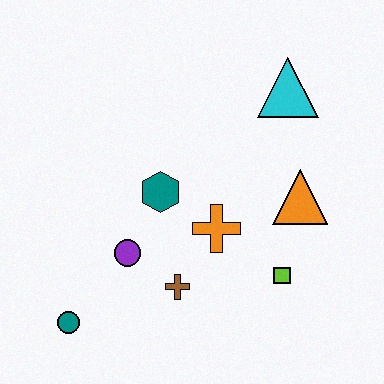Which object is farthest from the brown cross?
The cyan triangle is farthest from the brown cross.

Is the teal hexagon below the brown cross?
No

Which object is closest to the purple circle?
The brown cross is closest to the purple circle.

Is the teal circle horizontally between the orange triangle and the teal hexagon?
No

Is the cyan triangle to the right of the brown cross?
Yes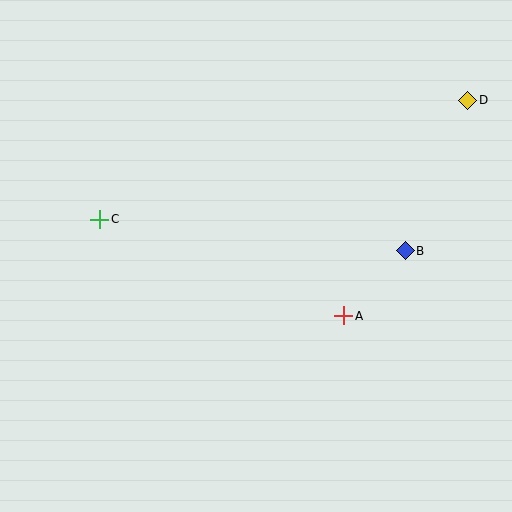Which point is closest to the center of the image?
Point A at (344, 316) is closest to the center.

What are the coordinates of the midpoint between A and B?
The midpoint between A and B is at (375, 283).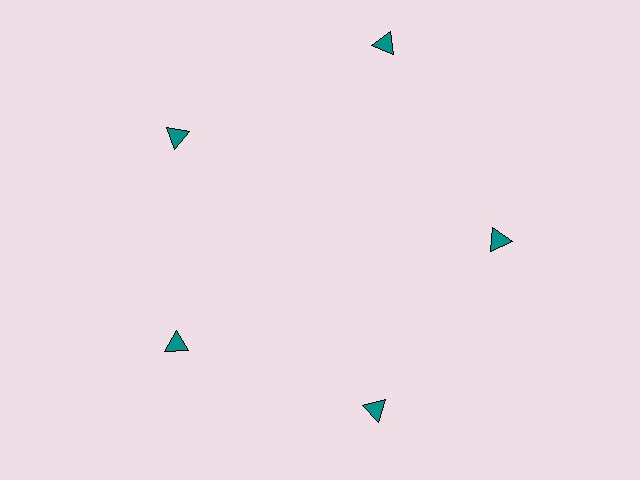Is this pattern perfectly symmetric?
No. The 5 teal triangles are arranged in a ring, but one element near the 1 o'clock position is pushed outward from the center, breaking the 5-fold rotational symmetry.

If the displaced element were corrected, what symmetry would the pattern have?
It would have 5-fold rotational symmetry — the pattern would map onto itself every 72 degrees.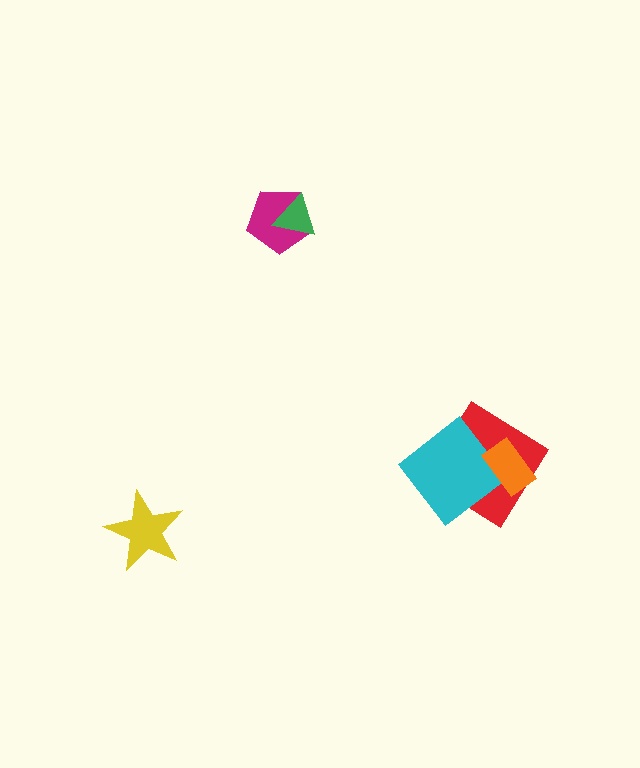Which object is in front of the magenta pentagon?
The green triangle is in front of the magenta pentagon.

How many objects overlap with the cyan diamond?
2 objects overlap with the cyan diamond.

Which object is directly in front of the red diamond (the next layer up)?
The cyan diamond is directly in front of the red diamond.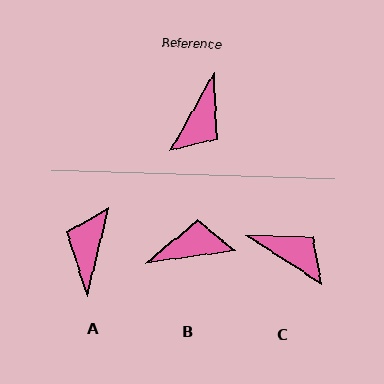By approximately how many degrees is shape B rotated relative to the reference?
Approximately 128 degrees counter-clockwise.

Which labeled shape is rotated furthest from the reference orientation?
A, about 164 degrees away.